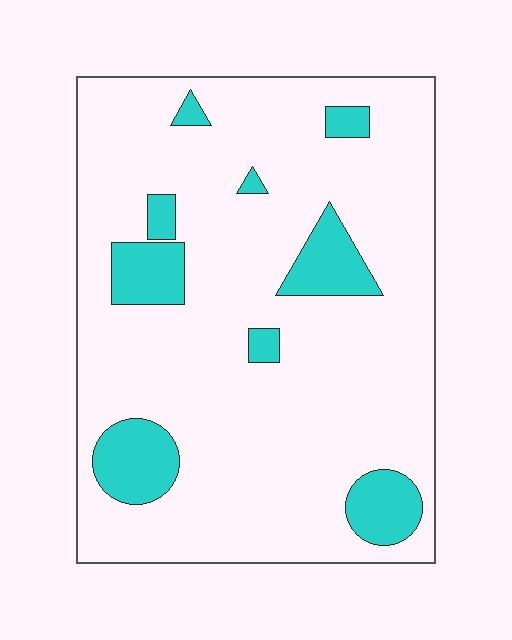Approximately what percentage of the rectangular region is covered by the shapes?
Approximately 15%.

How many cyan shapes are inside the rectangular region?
9.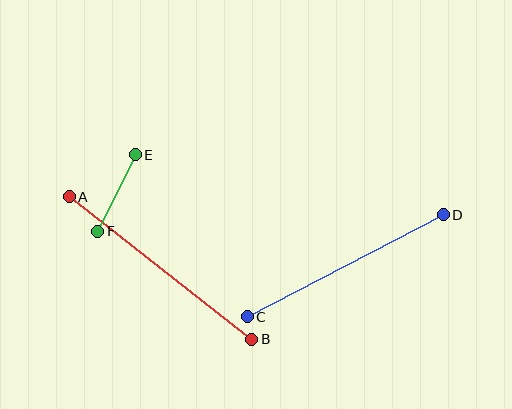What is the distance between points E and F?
The distance is approximately 85 pixels.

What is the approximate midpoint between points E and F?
The midpoint is at approximately (117, 193) pixels.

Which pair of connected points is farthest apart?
Points A and B are farthest apart.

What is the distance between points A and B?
The distance is approximately 232 pixels.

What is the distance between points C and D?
The distance is approximately 221 pixels.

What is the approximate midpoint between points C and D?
The midpoint is at approximately (345, 266) pixels.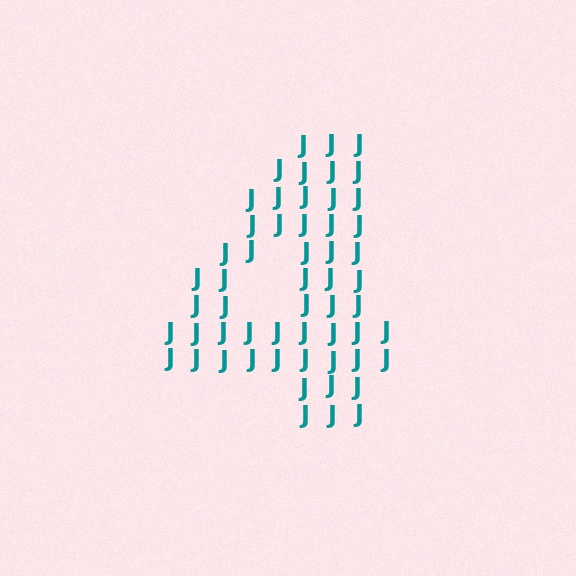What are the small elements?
The small elements are letter J's.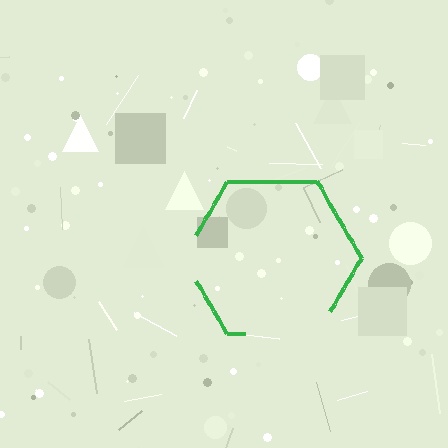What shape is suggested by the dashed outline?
The dashed outline suggests a hexagon.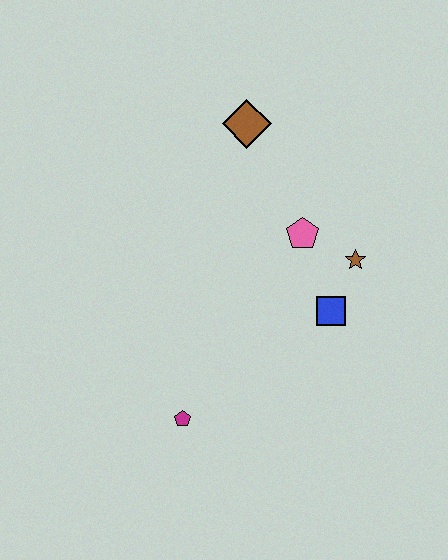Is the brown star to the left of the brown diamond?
No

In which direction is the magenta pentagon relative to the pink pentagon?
The magenta pentagon is below the pink pentagon.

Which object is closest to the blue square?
The brown star is closest to the blue square.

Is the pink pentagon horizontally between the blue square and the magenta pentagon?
Yes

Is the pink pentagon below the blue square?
No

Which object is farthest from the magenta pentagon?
The brown diamond is farthest from the magenta pentagon.